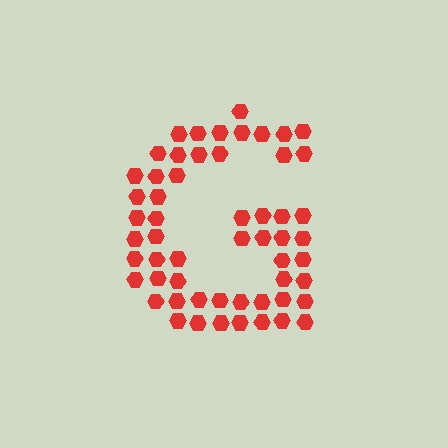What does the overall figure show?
The overall figure shows the letter G.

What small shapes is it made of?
It is made of small hexagons.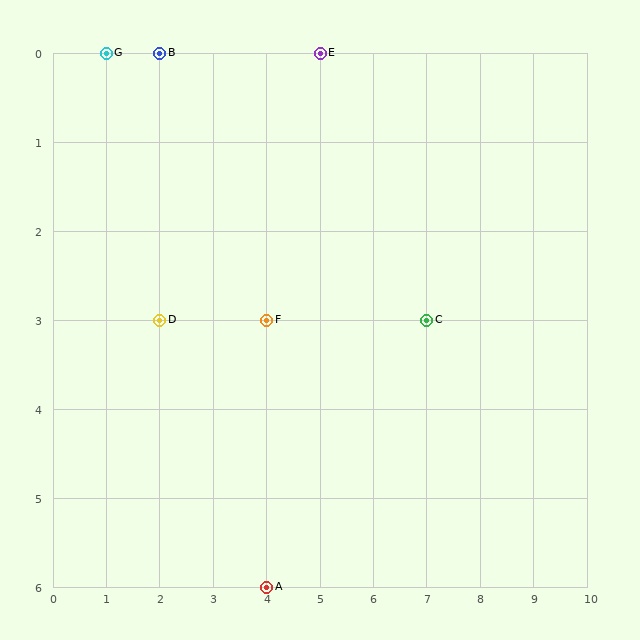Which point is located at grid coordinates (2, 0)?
Point B is at (2, 0).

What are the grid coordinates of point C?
Point C is at grid coordinates (7, 3).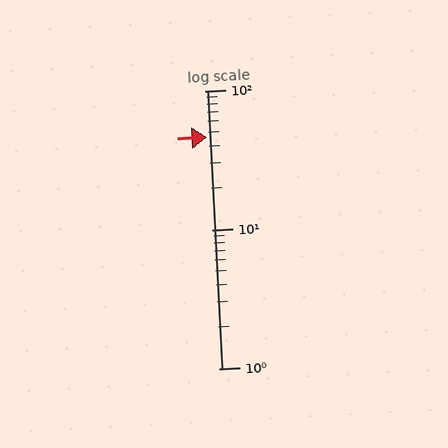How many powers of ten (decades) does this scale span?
The scale spans 2 decades, from 1 to 100.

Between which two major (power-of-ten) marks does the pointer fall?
The pointer is between 10 and 100.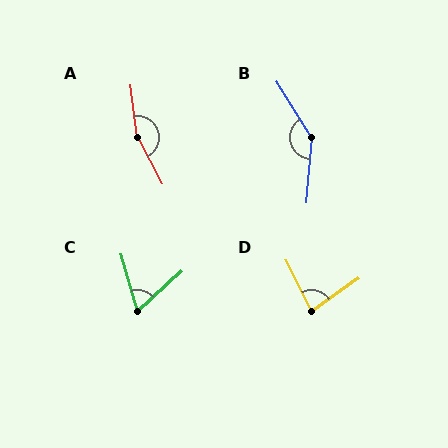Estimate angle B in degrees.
Approximately 143 degrees.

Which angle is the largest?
A, at approximately 159 degrees.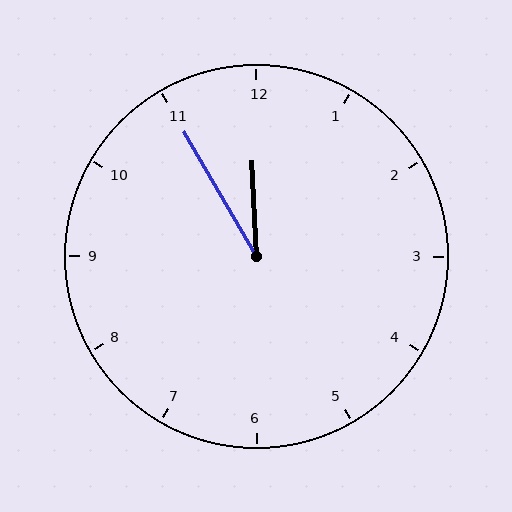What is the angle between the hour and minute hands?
Approximately 28 degrees.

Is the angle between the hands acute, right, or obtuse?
It is acute.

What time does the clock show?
11:55.